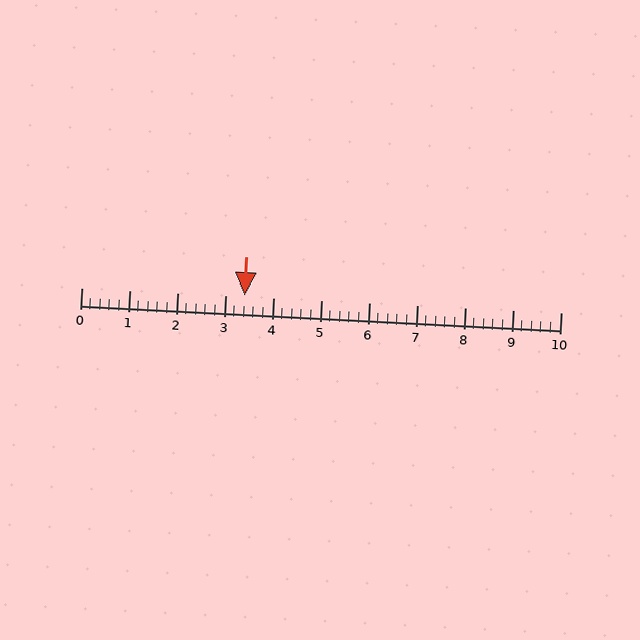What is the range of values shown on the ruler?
The ruler shows values from 0 to 10.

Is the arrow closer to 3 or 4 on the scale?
The arrow is closer to 3.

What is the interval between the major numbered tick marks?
The major tick marks are spaced 1 units apart.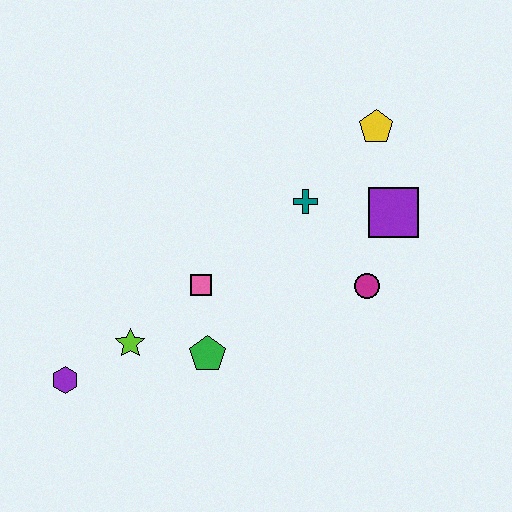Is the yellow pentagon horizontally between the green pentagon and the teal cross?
No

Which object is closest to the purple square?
The magenta circle is closest to the purple square.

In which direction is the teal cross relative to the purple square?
The teal cross is to the left of the purple square.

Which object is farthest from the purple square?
The purple hexagon is farthest from the purple square.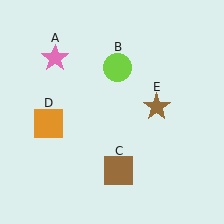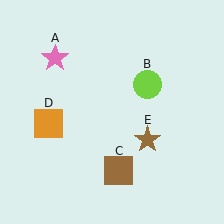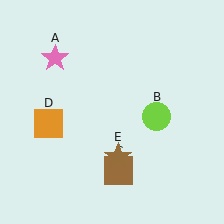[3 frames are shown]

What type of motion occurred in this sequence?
The lime circle (object B), brown star (object E) rotated clockwise around the center of the scene.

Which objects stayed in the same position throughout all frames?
Pink star (object A) and brown square (object C) and orange square (object D) remained stationary.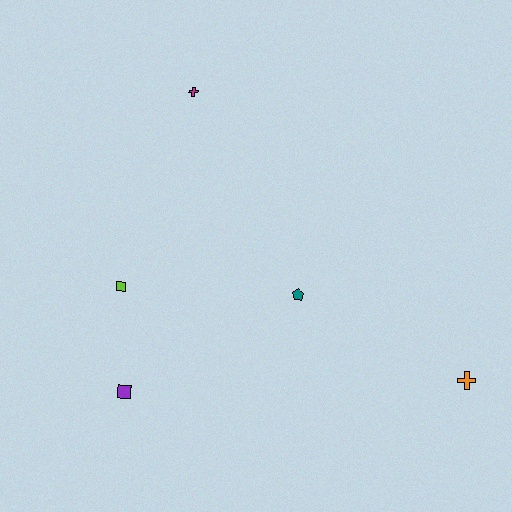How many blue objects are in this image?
There are no blue objects.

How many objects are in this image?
There are 5 objects.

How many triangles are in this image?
There are no triangles.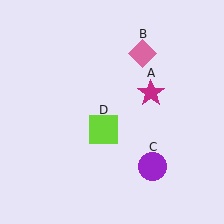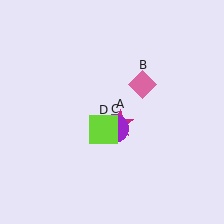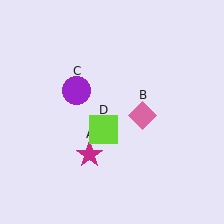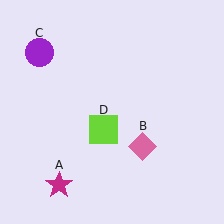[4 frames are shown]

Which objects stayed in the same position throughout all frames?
Lime square (object D) remained stationary.